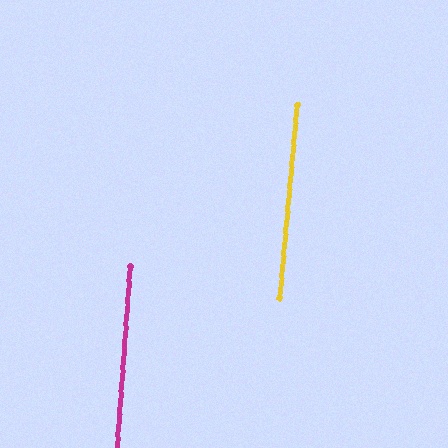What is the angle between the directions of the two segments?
Approximately 1 degree.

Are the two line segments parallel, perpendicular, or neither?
Parallel — their directions differ by only 0.9°.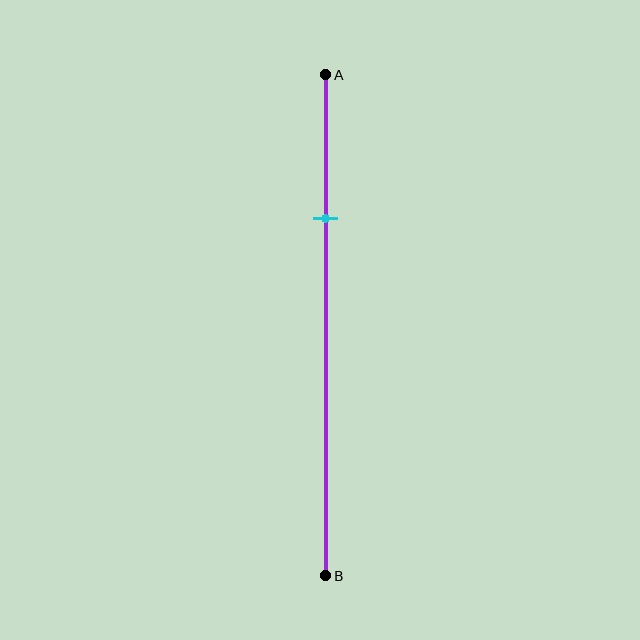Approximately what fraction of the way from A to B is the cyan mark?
The cyan mark is approximately 30% of the way from A to B.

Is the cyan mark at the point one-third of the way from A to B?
No, the mark is at about 30% from A, not at the 33% one-third point.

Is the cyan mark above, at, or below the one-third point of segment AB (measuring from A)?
The cyan mark is above the one-third point of segment AB.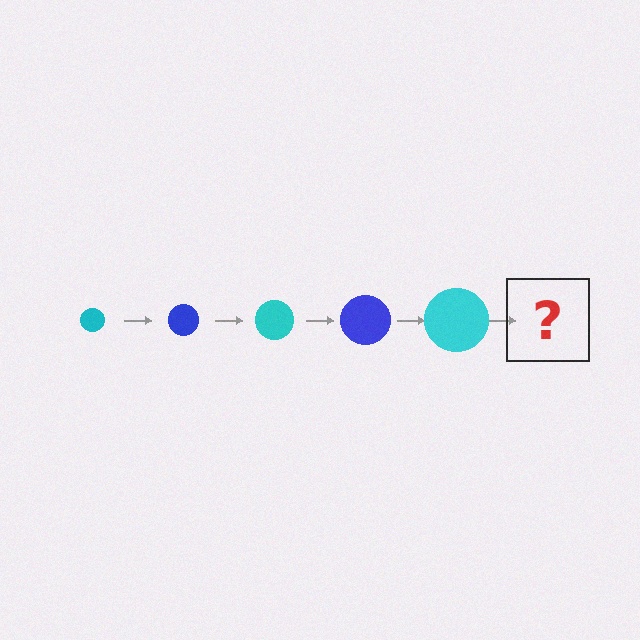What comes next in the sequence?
The next element should be a blue circle, larger than the previous one.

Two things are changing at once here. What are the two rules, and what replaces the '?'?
The two rules are that the circle grows larger each step and the color cycles through cyan and blue. The '?' should be a blue circle, larger than the previous one.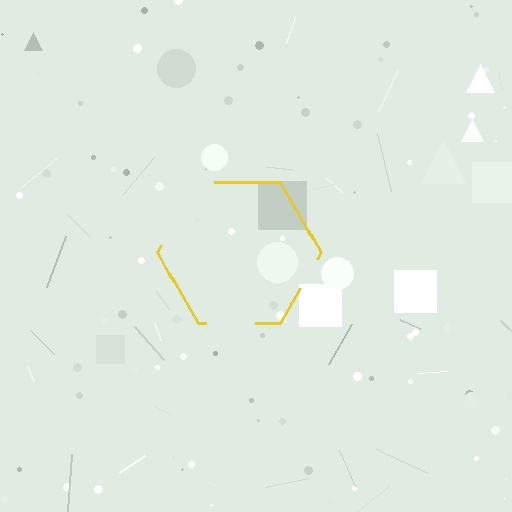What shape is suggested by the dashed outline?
The dashed outline suggests a hexagon.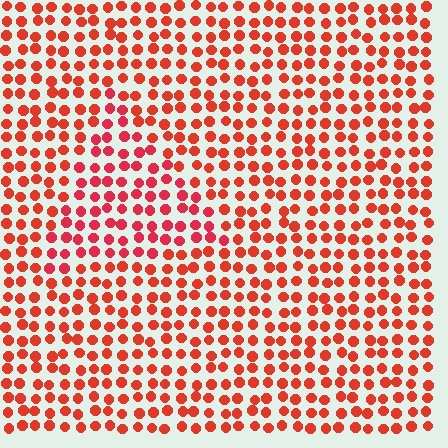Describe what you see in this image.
The image is filled with small red elements in a uniform arrangement. A triangle-shaped region is visible where the elements are tinted to a slightly different hue, forming a subtle color boundary.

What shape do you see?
I see a triangle.